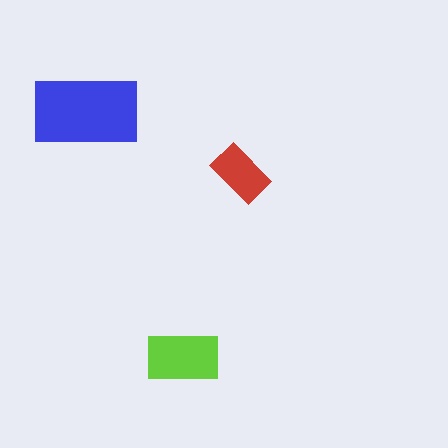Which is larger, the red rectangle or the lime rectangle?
The lime one.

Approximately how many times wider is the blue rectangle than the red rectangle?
About 2 times wider.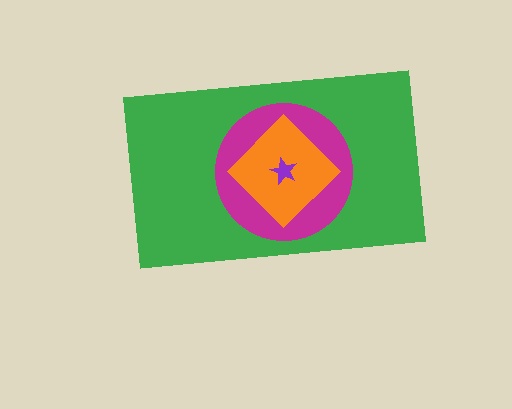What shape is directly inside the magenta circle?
The orange diamond.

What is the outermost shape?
The green rectangle.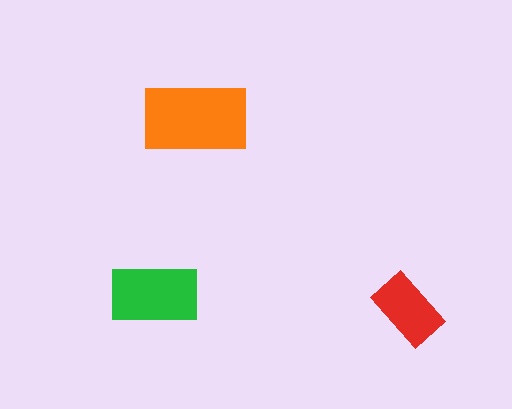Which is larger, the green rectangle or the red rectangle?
The green one.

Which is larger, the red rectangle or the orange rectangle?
The orange one.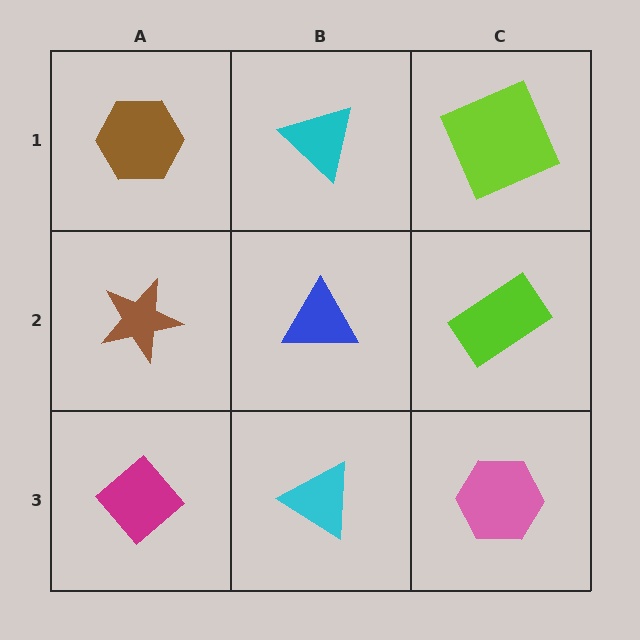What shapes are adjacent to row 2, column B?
A cyan triangle (row 1, column B), a cyan triangle (row 3, column B), a brown star (row 2, column A), a lime rectangle (row 2, column C).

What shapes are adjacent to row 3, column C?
A lime rectangle (row 2, column C), a cyan triangle (row 3, column B).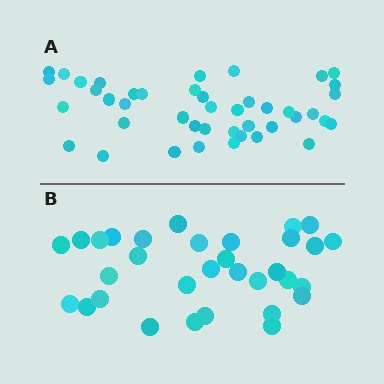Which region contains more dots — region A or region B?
Region A (the top region) has more dots.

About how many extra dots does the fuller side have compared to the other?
Region A has roughly 12 or so more dots than region B.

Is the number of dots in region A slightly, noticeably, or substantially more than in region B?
Region A has noticeably more, but not dramatically so. The ratio is roughly 1.3 to 1.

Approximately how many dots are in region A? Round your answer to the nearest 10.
About 40 dots. (The exact count is 43, which rounds to 40.)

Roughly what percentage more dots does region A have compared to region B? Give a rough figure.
About 35% more.